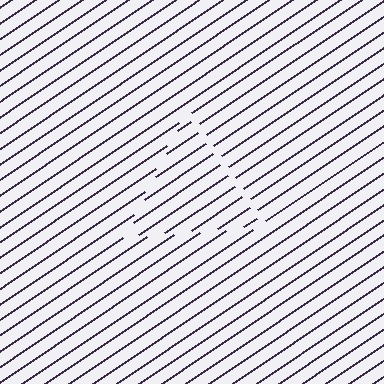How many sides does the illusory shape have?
3 sides — the line-ends trace a triangle.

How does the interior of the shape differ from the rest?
The interior of the shape contains the same grating, shifted by half a period — the contour is defined by the phase discontinuity where line-ends from the inner and outer gratings abut.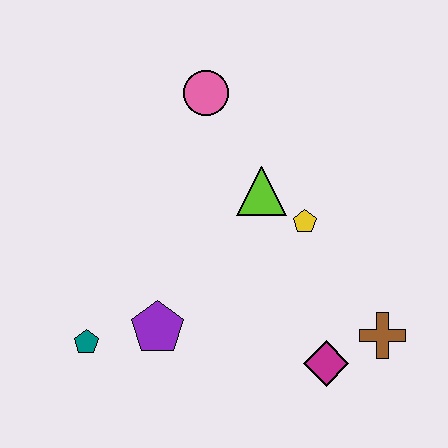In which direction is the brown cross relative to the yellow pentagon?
The brown cross is below the yellow pentagon.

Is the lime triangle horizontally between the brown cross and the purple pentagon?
Yes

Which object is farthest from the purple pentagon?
The pink circle is farthest from the purple pentagon.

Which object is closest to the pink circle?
The lime triangle is closest to the pink circle.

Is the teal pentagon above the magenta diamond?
Yes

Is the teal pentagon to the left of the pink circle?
Yes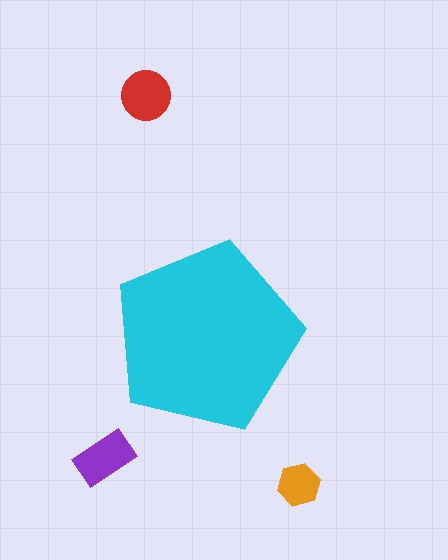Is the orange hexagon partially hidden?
No, the orange hexagon is fully visible.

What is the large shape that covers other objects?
A cyan pentagon.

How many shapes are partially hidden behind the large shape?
0 shapes are partially hidden.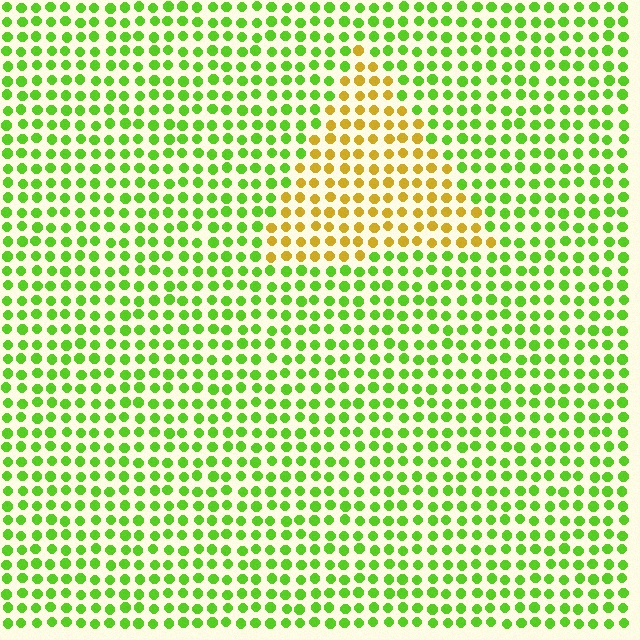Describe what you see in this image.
The image is filled with small lime elements in a uniform arrangement. A triangle-shaped region is visible where the elements are tinted to a slightly different hue, forming a subtle color boundary.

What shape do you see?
I see a triangle.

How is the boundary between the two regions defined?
The boundary is defined purely by a slight shift in hue (about 55 degrees). Spacing, size, and orientation are identical on both sides.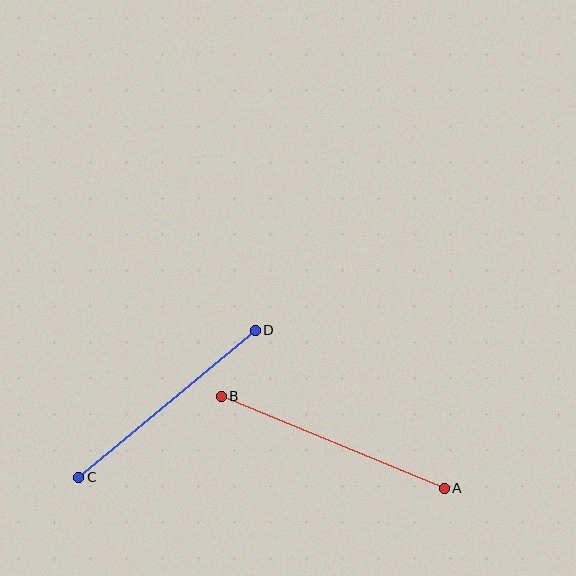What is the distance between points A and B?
The distance is approximately 241 pixels.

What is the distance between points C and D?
The distance is approximately 230 pixels.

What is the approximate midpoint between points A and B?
The midpoint is at approximately (333, 442) pixels.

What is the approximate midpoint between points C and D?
The midpoint is at approximately (167, 404) pixels.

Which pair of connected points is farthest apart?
Points A and B are farthest apart.